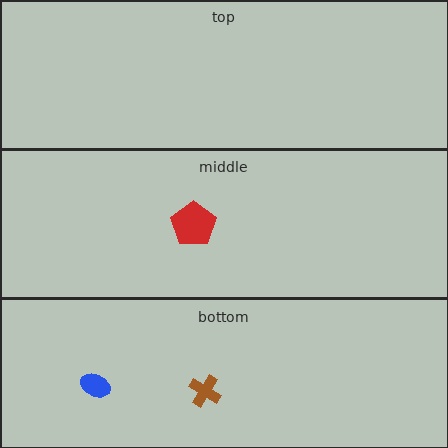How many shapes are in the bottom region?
2.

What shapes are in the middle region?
The red pentagon.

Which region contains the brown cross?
The bottom region.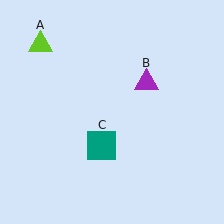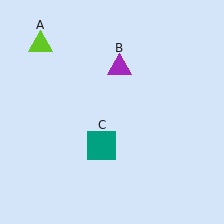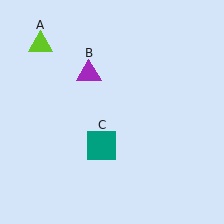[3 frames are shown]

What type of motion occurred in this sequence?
The purple triangle (object B) rotated counterclockwise around the center of the scene.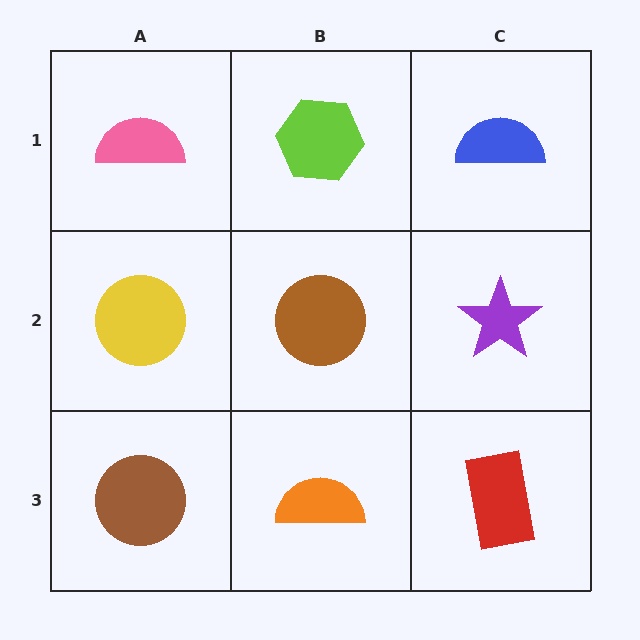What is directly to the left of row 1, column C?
A lime hexagon.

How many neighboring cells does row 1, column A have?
2.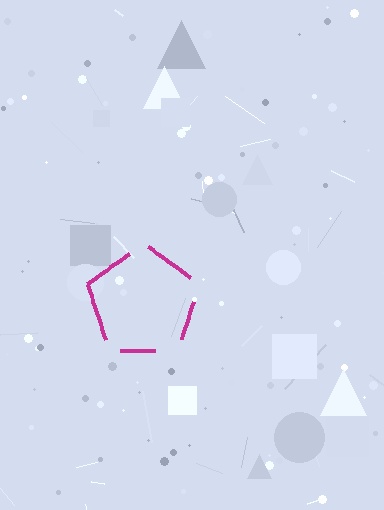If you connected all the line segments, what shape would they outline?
They would outline a pentagon.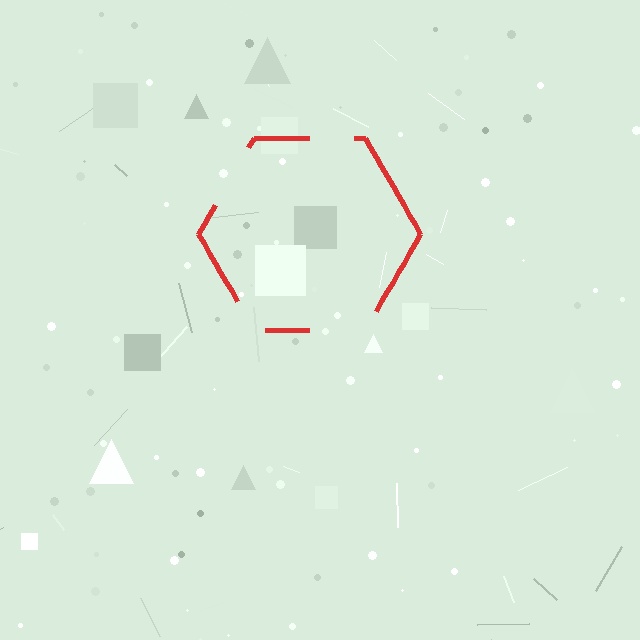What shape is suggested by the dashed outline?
The dashed outline suggests a hexagon.